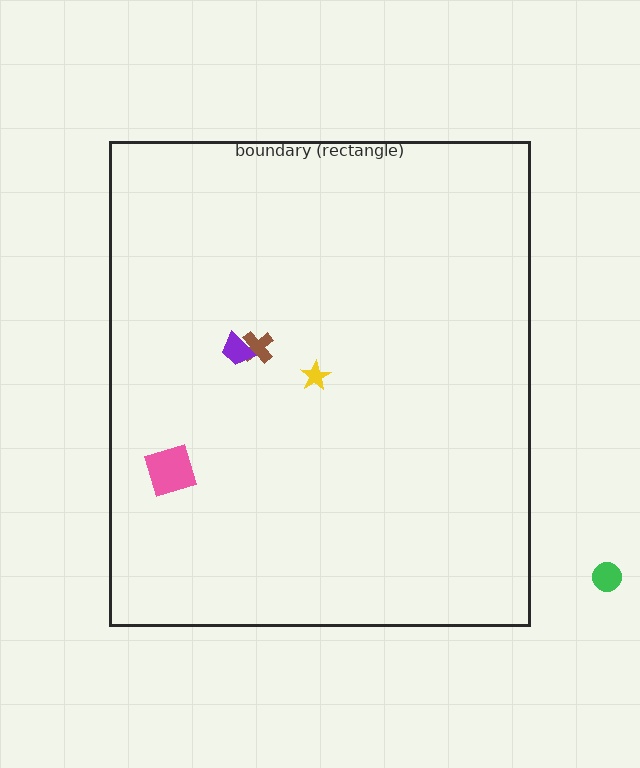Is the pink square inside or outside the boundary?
Inside.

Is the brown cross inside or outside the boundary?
Inside.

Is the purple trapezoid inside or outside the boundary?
Inside.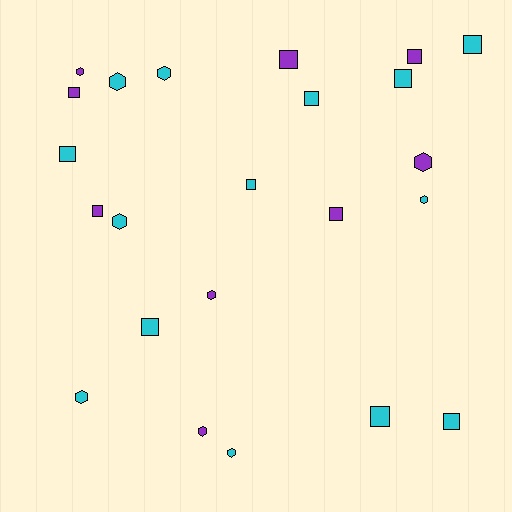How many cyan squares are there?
There are 8 cyan squares.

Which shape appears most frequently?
Square, with 13 objects.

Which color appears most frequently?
Cyan, with 14 objects.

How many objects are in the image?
There are 23 objects.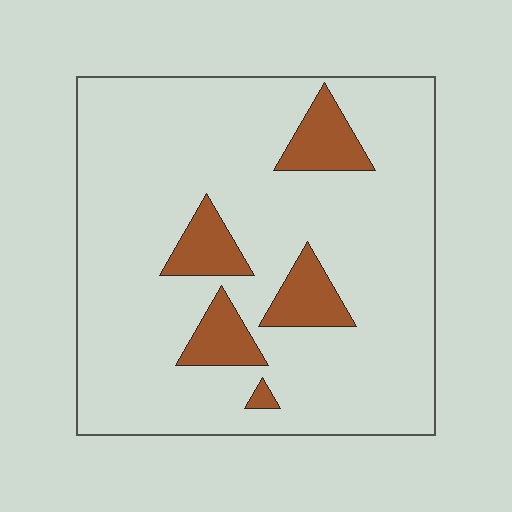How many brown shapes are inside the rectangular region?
5.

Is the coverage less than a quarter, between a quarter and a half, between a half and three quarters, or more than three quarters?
Less than a quarter.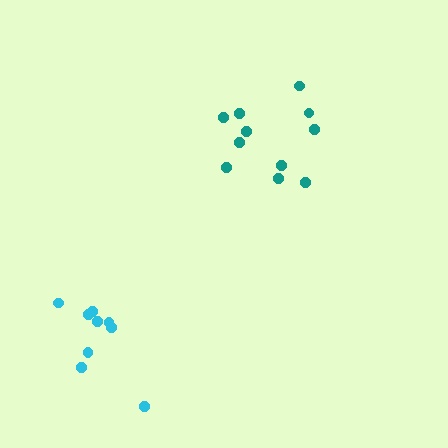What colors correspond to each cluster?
The clusters are colored: teal, cyan.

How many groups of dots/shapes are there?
There are 2 groups.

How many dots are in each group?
Group 1: 11 dots, Group 2: 9 dots (20 total).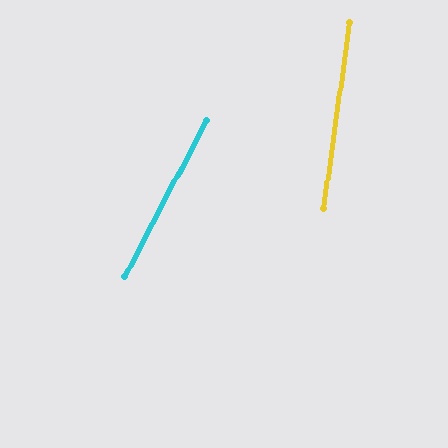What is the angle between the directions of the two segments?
Approximately 20 degrees.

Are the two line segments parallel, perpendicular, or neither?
Neither parallel nor perpendicular — they differ by about 20°.